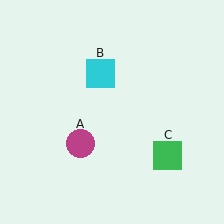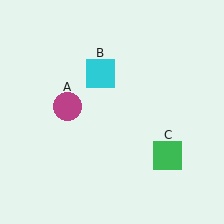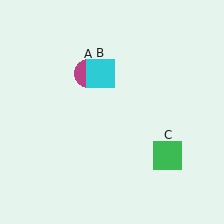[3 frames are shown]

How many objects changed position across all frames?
1 object changed position: magenta circle (object A).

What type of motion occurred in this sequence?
The magenta circle (object A) rotated clockwise around the center of the scene.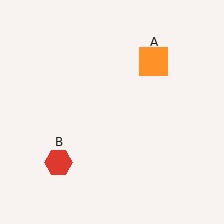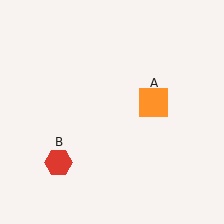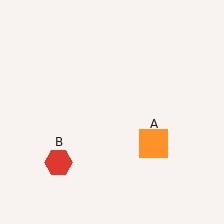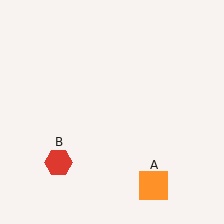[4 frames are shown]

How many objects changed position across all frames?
1 object changed position: orange square (object A).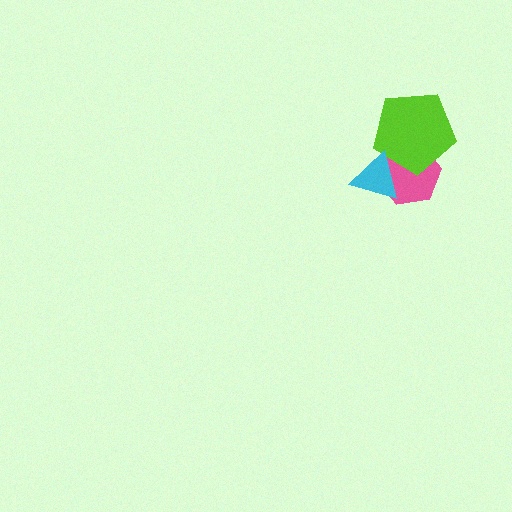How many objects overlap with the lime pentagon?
2 objects overlap with the lime pentagon.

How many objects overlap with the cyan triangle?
2 objects overlap with the cyan triangle.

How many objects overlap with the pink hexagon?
2 objects overlap with the pink hexagon.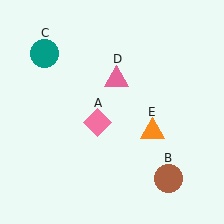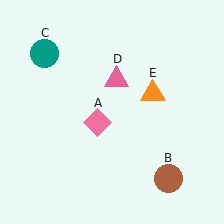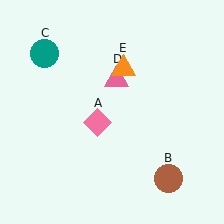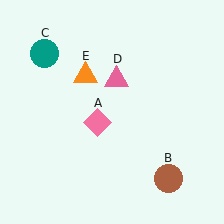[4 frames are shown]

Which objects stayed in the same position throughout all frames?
Pink diamond (object A) and brown circle (object B) and teal circle (object C) and pink triangle (object D) remained stationary.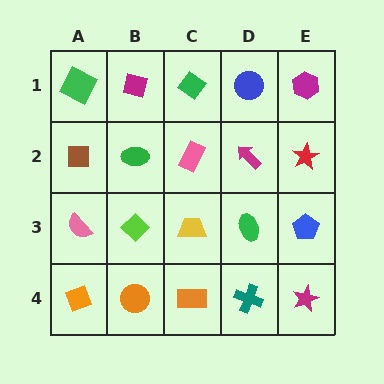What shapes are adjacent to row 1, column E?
A red star (row 2, column E), a blue circle (row 1, column D).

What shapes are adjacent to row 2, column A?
A green square (row 1, column A), a pink semicircle (row 3, column A), a green ellipse (row 2, column B).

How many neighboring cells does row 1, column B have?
3.